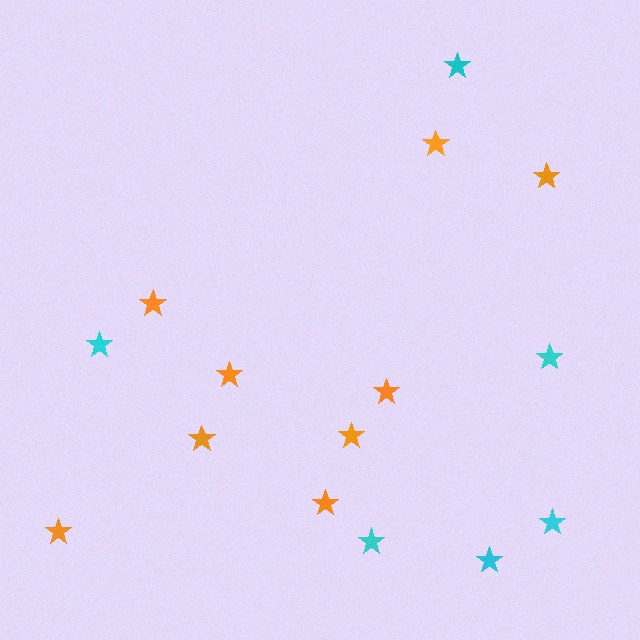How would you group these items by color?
There are 2 groups: one group of cyan stars (6) and one group of orange stars (9).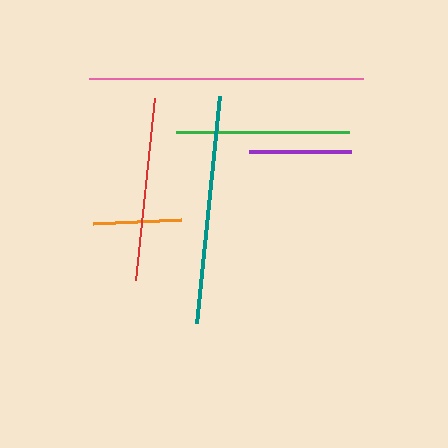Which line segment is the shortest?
The orange line is the shortest at approximately 89 pixels.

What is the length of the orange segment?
The orange segment is approximately 89 pixels long.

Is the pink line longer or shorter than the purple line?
The pink line is longer than the purple line.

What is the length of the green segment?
The green segment is approximately 173 pixels long.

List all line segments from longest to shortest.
From longest to shortest: pink, teal, red, green, purple, orange.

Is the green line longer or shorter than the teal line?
The teal line is longer than the green line.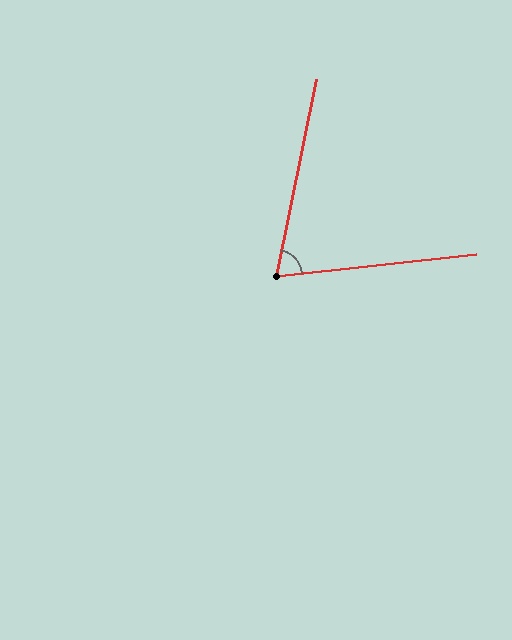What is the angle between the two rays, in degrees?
Approximately 72 degrees.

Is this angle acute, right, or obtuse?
It is acute.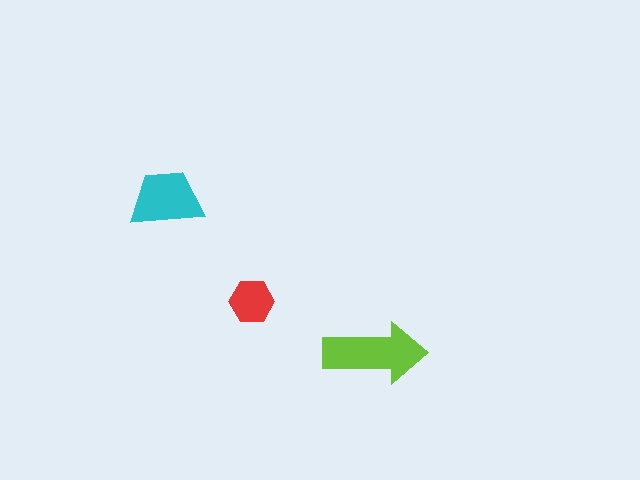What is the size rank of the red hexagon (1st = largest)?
3rd.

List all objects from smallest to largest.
The red hexagon, the cyan trapezoid, the lime arrow.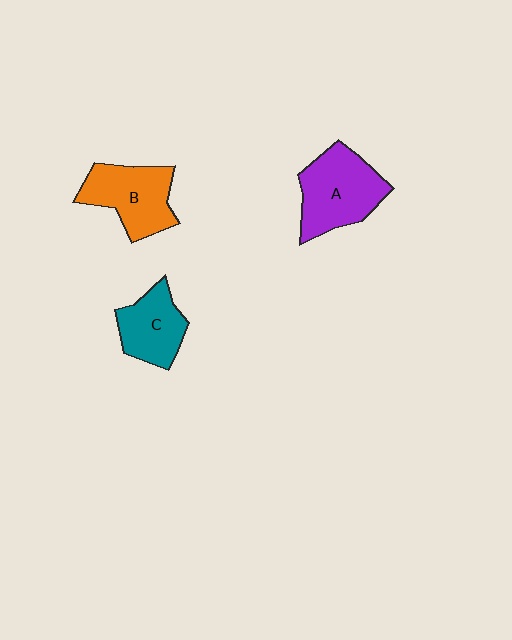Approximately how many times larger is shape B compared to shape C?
Approximately 1.3 times.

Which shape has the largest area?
Shape A (purple).